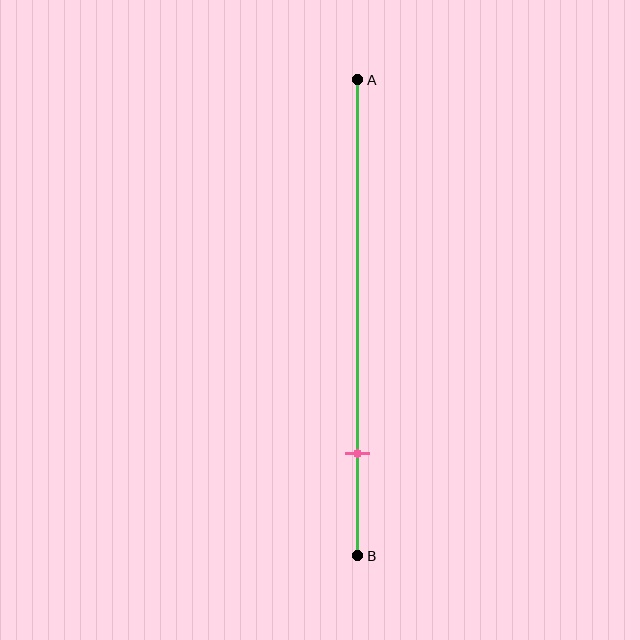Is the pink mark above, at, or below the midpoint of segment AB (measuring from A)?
The pink mark is below the midpoint of segment AB.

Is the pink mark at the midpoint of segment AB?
No, the mark is at about 80% from A, not at the 50% midpoint.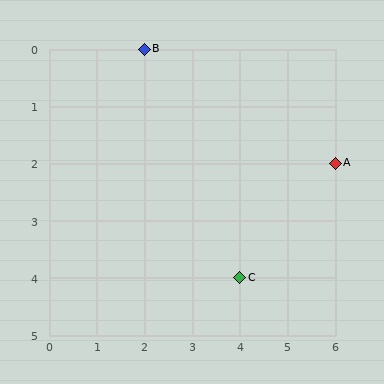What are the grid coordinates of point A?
Point A is at grid coordinates (6, 2).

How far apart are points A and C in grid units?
Points A and C are 2 columns and 2 rows apart (about 2.8 grid units diagonally).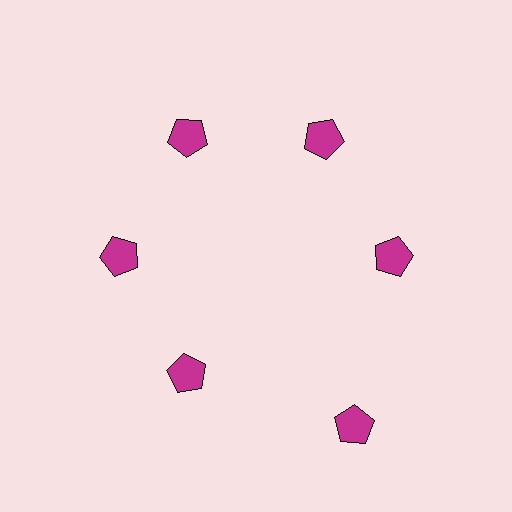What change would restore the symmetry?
The symmetry would be restored by moving it inward, back onto the ring so that all 6 pentagons sit at equal angles and equal distance from the center.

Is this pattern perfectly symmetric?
No. The 6 magenta pentagons are arranged in a ring, but one element near the 5 o'clock position is pushed outward from the center, breaking the 6-fold rotational symmetry.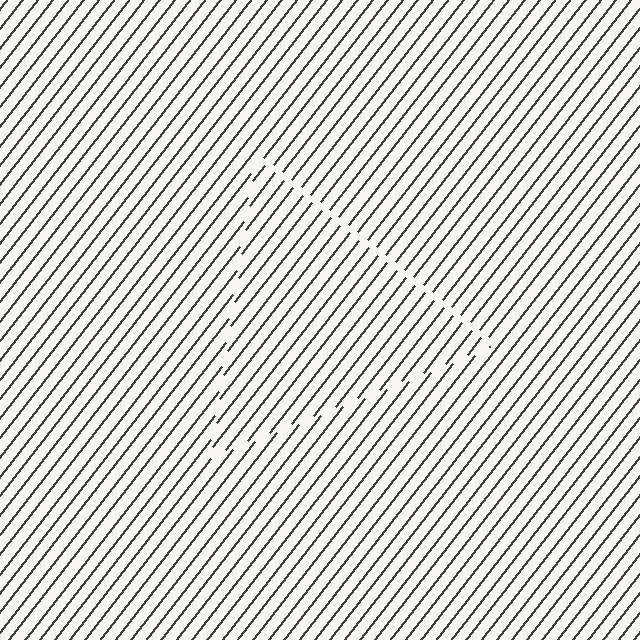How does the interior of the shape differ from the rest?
The interior of the shape contains the same grating, shifted by half a period — the contour is defined by the phase discontinuity where line-ends from the inner and outer gratings abut.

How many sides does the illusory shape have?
3 sides — the line-ends trace a triangle.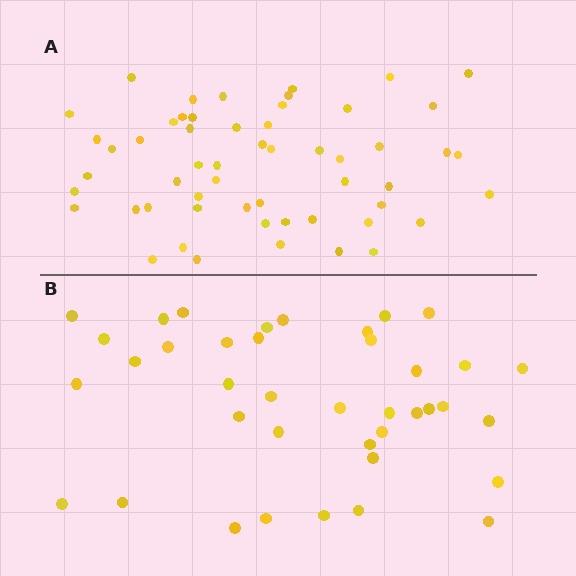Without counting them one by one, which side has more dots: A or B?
Region A (the top region) has more dots.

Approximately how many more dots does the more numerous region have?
Region A has approximately 15 more dots than region B.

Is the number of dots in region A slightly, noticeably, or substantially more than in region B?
Region A has noticeably more, but not dramatically so. The ratio is roughly 1.4 to 1.